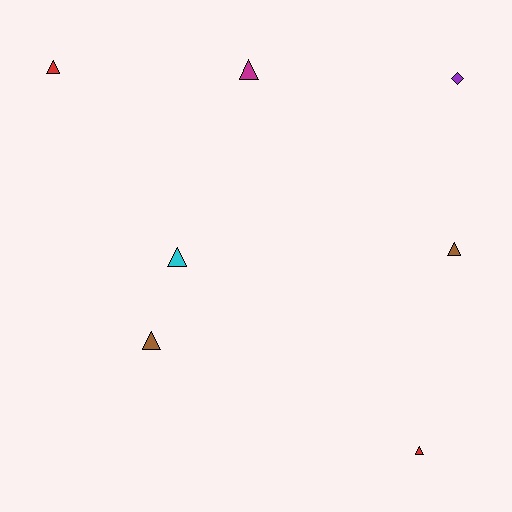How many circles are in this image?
There are no circles.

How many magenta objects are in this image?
There is 1 magenta object.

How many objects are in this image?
There are 7 objects.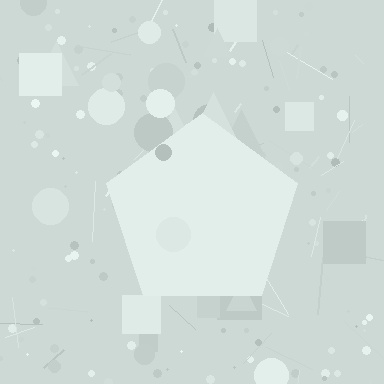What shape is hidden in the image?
A pentagon is hidden in the image.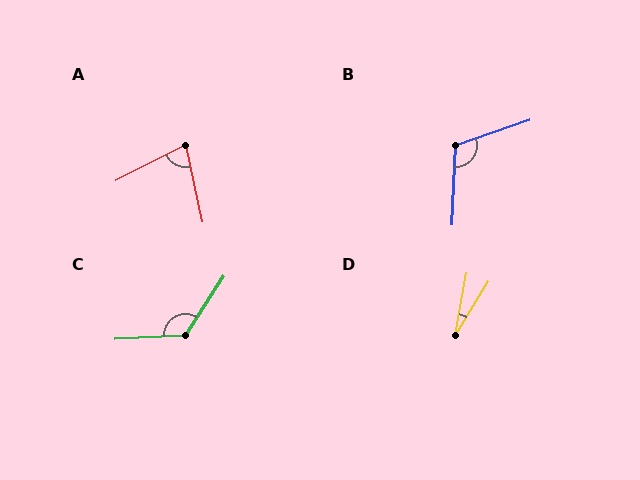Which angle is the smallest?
D, at approximately 21 degrees.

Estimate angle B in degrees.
Approximately 112 degrees.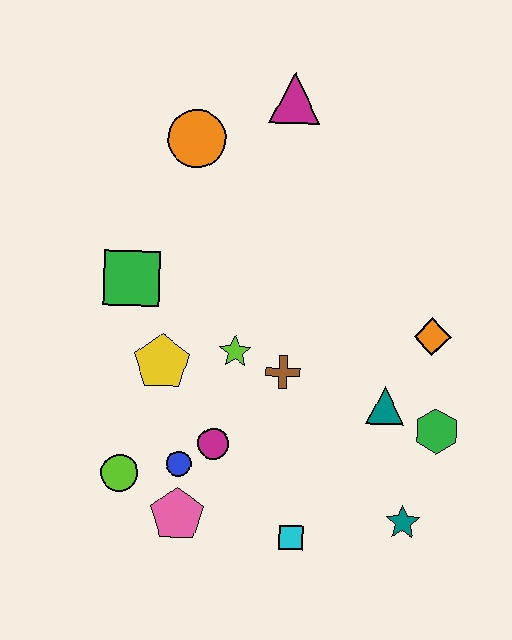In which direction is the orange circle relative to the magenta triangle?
The orange circle is to the left of the magenta triangle.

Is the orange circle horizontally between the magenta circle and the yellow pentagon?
Yes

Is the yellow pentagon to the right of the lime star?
No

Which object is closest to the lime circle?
The blue circle is closest to the lime circle.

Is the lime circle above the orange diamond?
No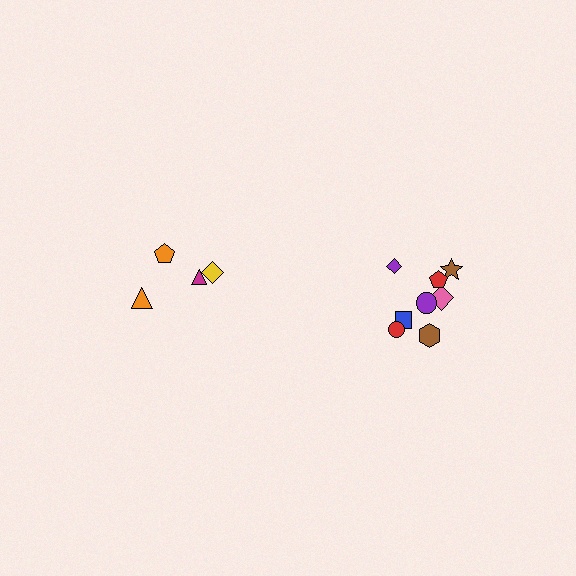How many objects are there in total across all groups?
There are 12 objects.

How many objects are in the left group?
There are 4 objects.